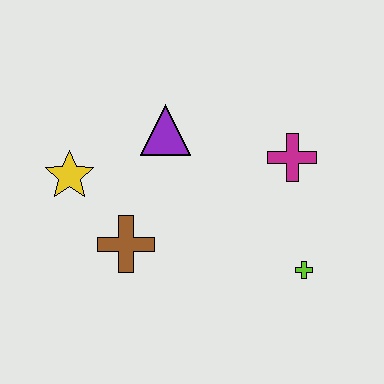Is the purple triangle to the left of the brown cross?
No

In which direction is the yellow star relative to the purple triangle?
The yellow star is to the left of the purple triangle.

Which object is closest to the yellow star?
The brown cross is closest to the yellow star.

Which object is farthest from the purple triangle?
The lime cross is farthest from the purple triangle.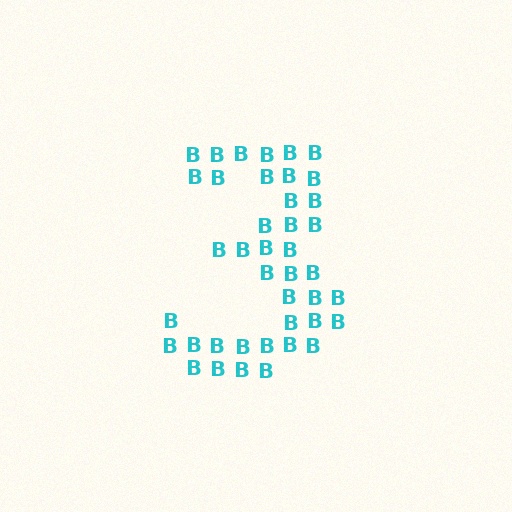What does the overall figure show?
The overall figure shows the digit 3.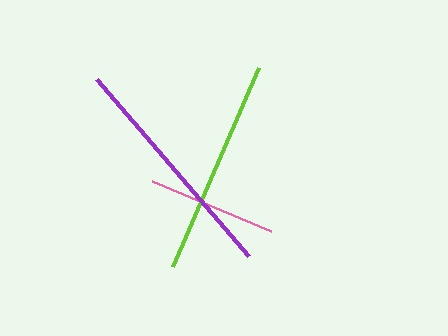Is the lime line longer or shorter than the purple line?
The purple line is longer than the lime line.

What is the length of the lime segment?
The lime segment is approximately 217 pixels long.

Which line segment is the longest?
The purple line is the longest at approximately 234 pixels.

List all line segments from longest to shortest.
From longest to shortest: purple, lime, pink.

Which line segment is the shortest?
The pink line is the shortest at approximately 129 pixels.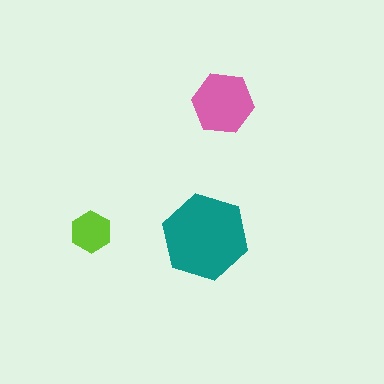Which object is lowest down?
The teal hexagon is bottommost.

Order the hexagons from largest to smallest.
the teal one, the pink one, the lime one.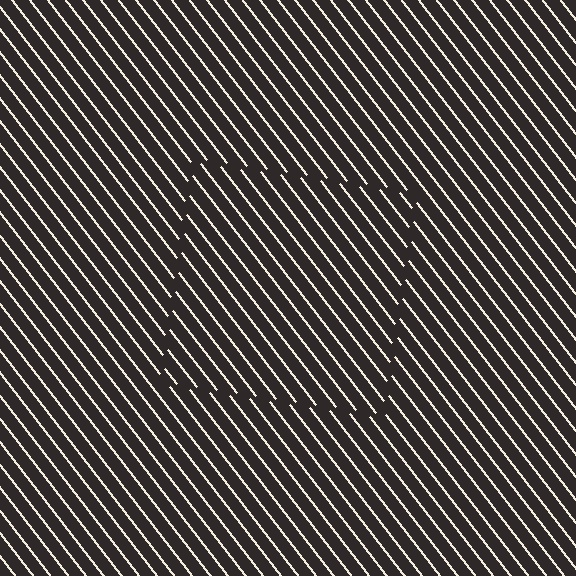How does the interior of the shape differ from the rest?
The interior of the shape contains the same grating, shifted by half a period — the contour is defined by the phase discontinuity where line-ends from the inner and outer gratings abut.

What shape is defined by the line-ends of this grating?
An illusory square. The interior of the shape contains the same grating, shifted by half a period — the contour is defined by the phase discontinuity where line-ends from the inner and outer gratings abut.